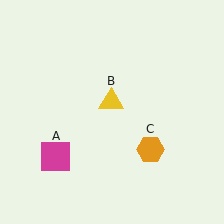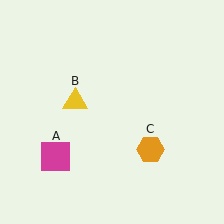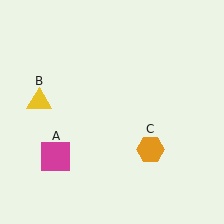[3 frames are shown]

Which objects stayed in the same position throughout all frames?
Magenta square (object A) and orange hexagon (object C) remained stationary.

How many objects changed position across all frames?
1 object changed position: yellow triangle (object B).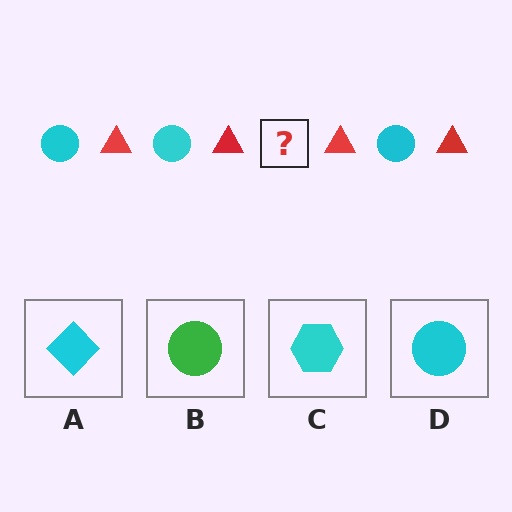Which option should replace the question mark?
Option D.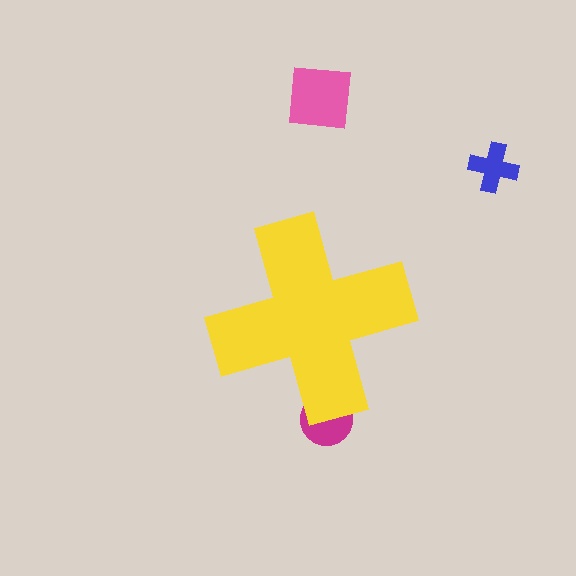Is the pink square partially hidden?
No, the pink square is fully visible.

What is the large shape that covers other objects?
A yellow cross.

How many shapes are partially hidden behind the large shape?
1 shape is partially hidden.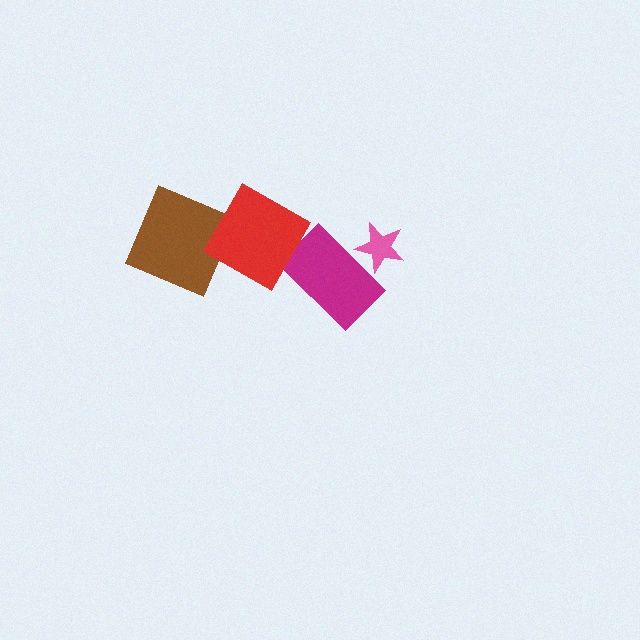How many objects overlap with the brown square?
0 objects overlap with the brown square.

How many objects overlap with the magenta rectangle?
1 object overlaps with the magenta rectangle.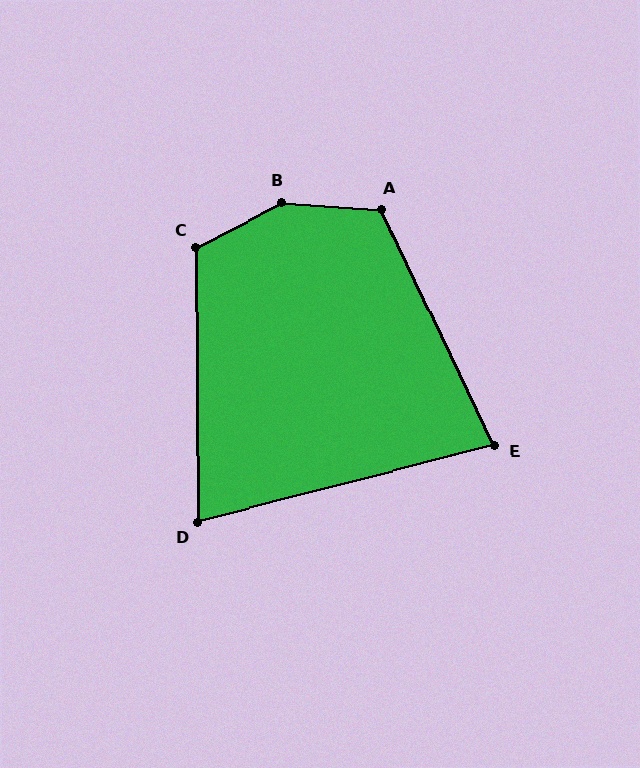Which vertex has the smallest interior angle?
D, at approximately 76 degrees.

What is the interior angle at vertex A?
Approximately 119 degrees (obtuse).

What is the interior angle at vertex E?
Approximately 79 degrees (acute).